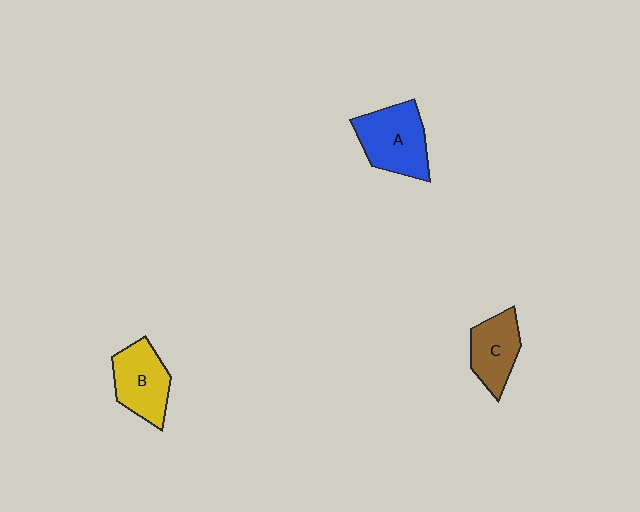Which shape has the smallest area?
Shape C (brown).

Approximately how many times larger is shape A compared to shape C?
Approximately 1.4 times.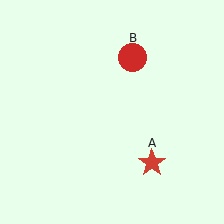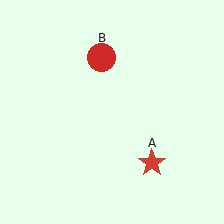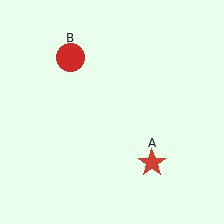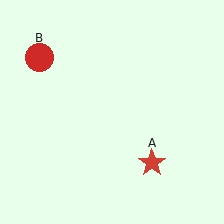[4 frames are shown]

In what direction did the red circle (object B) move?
The red circle (object B) moved left.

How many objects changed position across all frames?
1 object changed position: red circle (object B).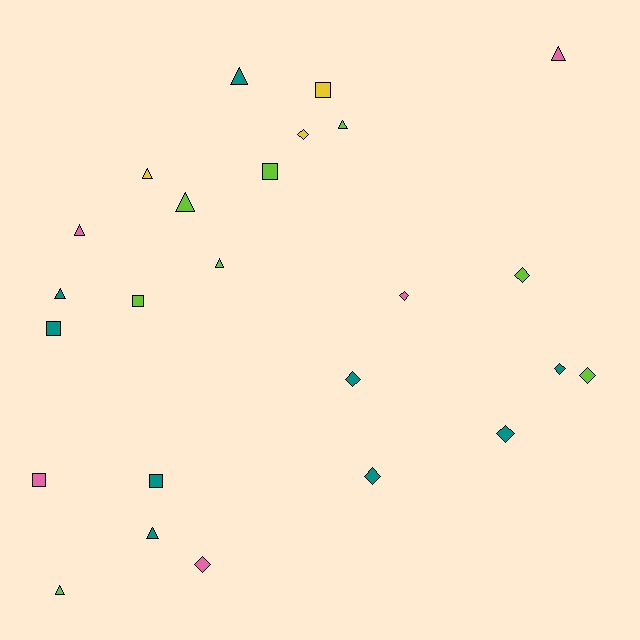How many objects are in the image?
There are 25 objects.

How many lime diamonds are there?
There are 2 lime diamonds.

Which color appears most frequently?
Teal, with 9 objects.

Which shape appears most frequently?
Triangle, with 10 objects.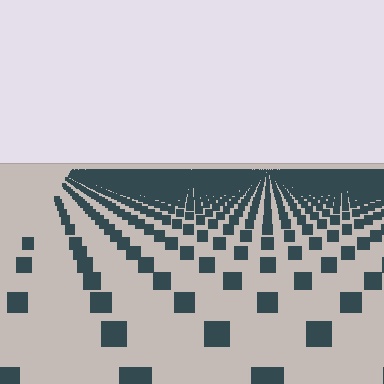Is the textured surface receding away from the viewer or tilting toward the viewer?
The surface is receding away from the viewer. Texture elements get smaller and denser toward the top.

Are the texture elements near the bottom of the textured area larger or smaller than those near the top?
Larger. Near the bottom, elements are closer to the viewer and appear at a bigger on-screen size.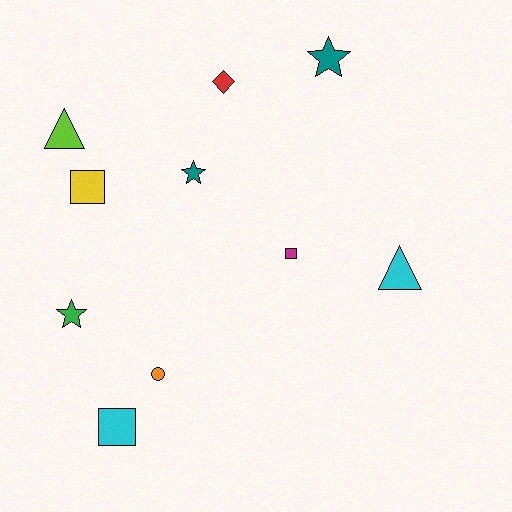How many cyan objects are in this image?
There are 2 cyan objects.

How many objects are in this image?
There are 10 objects.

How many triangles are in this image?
There are 2 triangles.